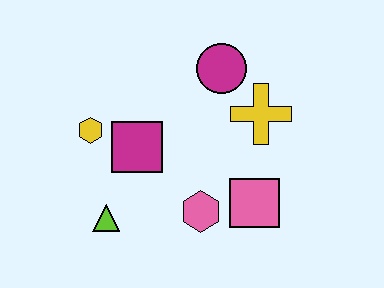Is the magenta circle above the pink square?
Yes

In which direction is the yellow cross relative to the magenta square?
The yellow cross is to the right of the magenta square.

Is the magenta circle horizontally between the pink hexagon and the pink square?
Yes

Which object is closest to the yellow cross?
The magenta circle is closest to the yellow cross.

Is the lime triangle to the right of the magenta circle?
No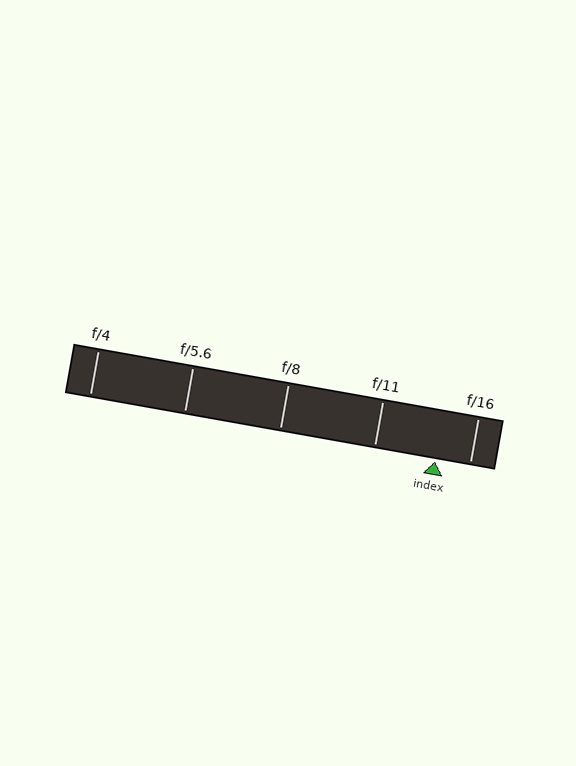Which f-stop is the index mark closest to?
The index mark is closest to f/16.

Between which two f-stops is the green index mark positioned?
The index mark is between f/11 and f/16.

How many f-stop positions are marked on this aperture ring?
There are 5 f-stop positions marked.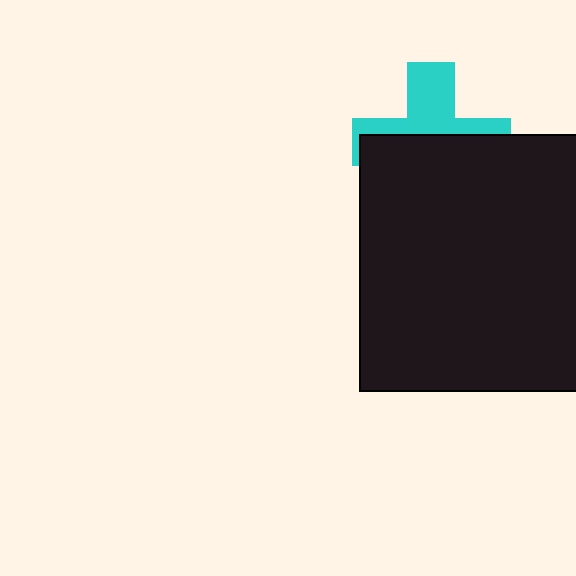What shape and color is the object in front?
The object in front is a black rectangle.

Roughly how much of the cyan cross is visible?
A small part of it is visible (roughly 42%).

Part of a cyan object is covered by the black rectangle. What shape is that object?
It is a cross.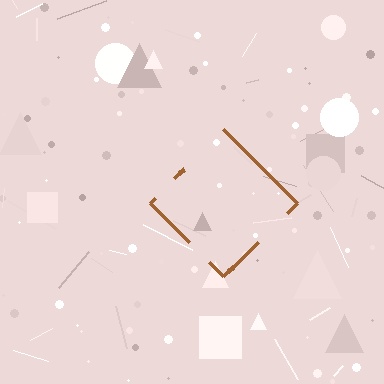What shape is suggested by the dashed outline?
The dashed outline suggests a diamond.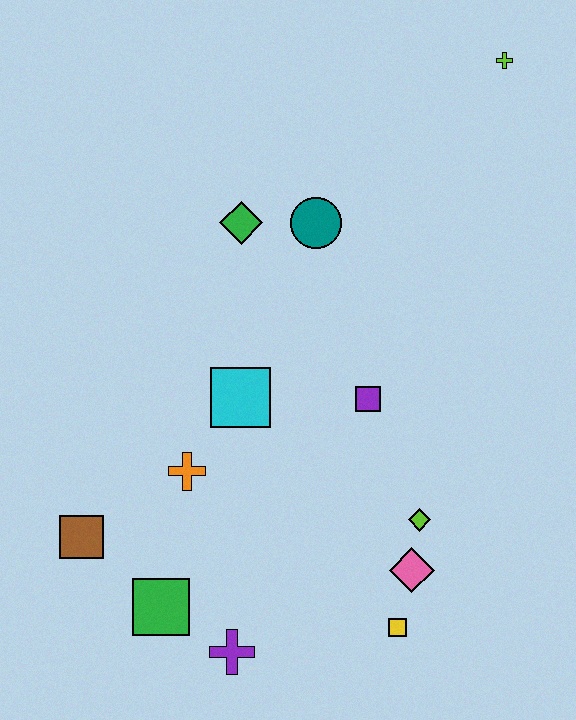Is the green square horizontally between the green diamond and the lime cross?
No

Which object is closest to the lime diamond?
The pink diamond is closest to the lime diamond.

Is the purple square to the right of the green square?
Yes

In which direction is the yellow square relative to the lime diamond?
The yellow square is below the lime diamond.